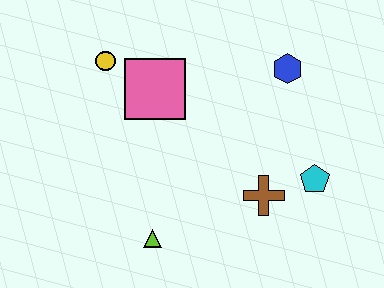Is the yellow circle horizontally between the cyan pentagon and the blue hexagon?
No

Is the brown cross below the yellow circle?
Yes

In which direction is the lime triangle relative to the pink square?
The lime triangle is below the pink square.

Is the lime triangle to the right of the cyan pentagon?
No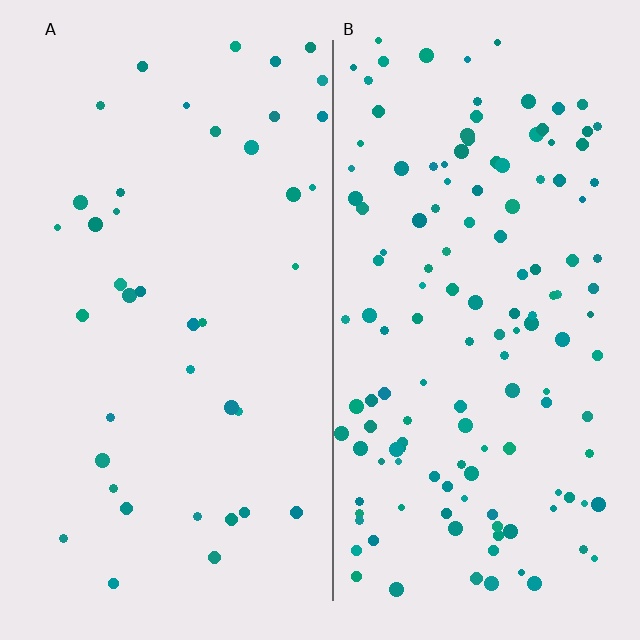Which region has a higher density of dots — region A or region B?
B (the right).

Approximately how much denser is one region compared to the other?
Approximately 3.5× — region B over region A.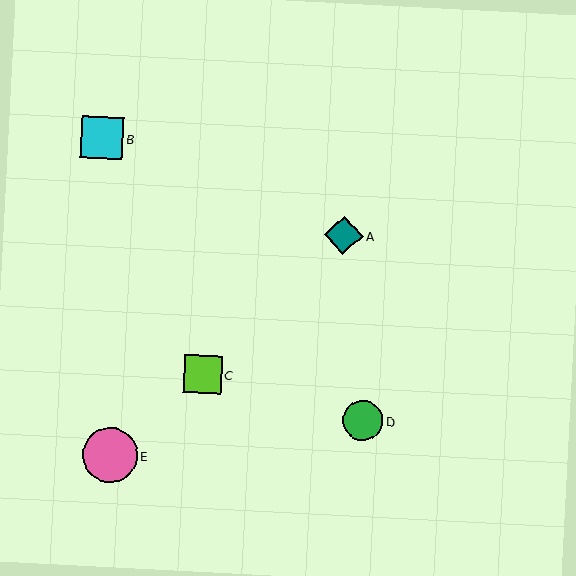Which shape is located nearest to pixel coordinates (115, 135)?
The cyan square (labeled B) at (102, 138) is nearest to that location.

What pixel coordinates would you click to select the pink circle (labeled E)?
Click at (110, 455) to select the pink circle E.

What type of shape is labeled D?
Shape D is a green circle.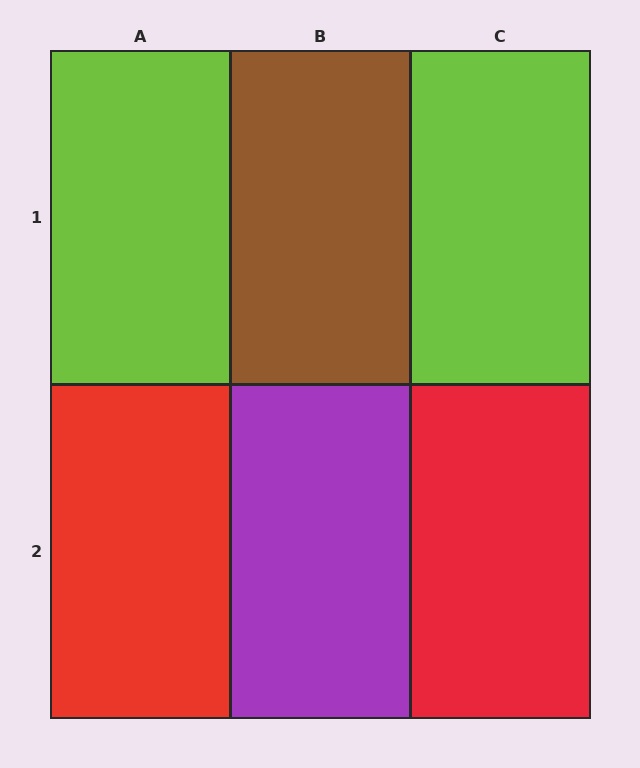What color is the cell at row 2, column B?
Purple.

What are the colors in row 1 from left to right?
Lime, brown, lime.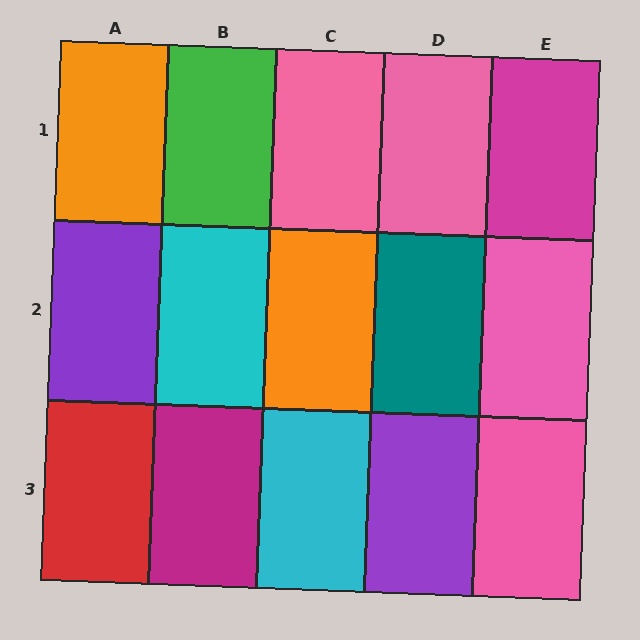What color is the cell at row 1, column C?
Pink.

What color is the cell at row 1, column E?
Magenta.